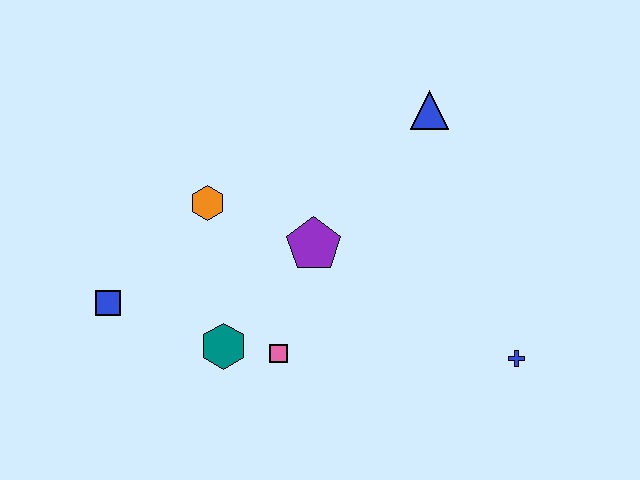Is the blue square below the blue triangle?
Yes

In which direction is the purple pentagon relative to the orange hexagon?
The purple pentagon is to the right of the orange hexagon.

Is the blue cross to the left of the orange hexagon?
No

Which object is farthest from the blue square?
The blue cross is farthest from the blue square.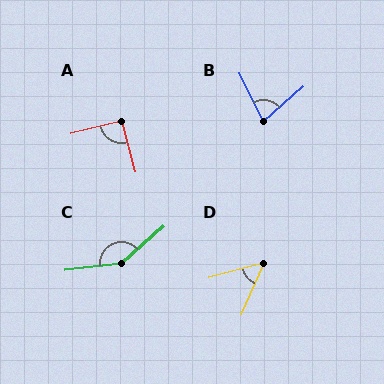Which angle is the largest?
C, at approximately 145 degrees.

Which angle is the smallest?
D, at approximately 51 degrees.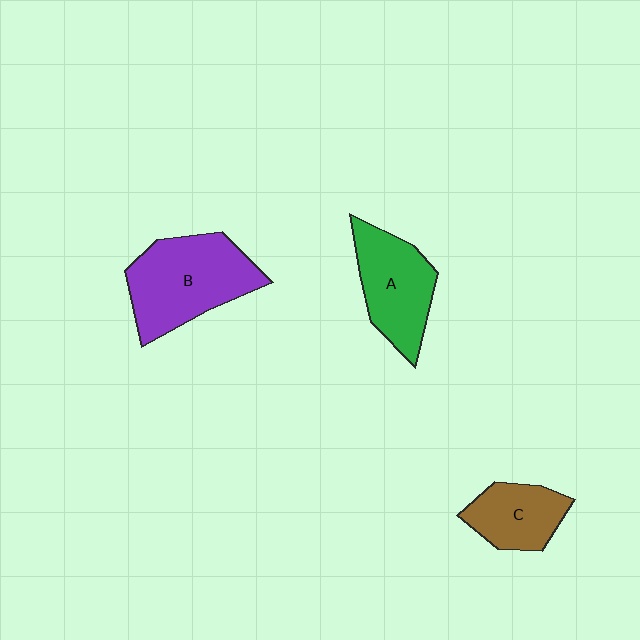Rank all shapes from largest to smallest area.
From largest to smallest: B (purple), A (green), C (brown).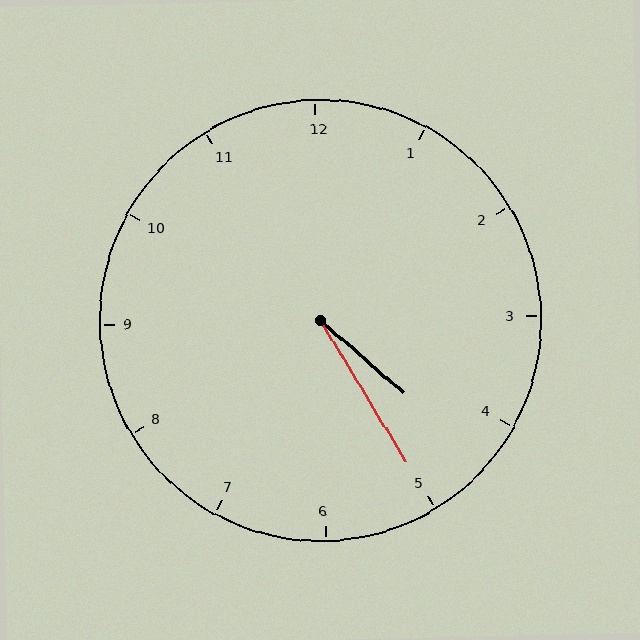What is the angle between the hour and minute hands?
Approximately 18 degrees.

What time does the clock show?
4:25.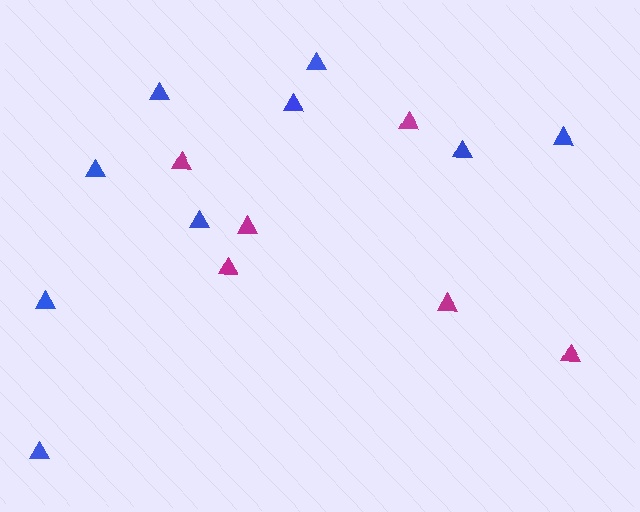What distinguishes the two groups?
There are 2 groups: one group of magenta triangles (6) and one group of blue triangles (9).